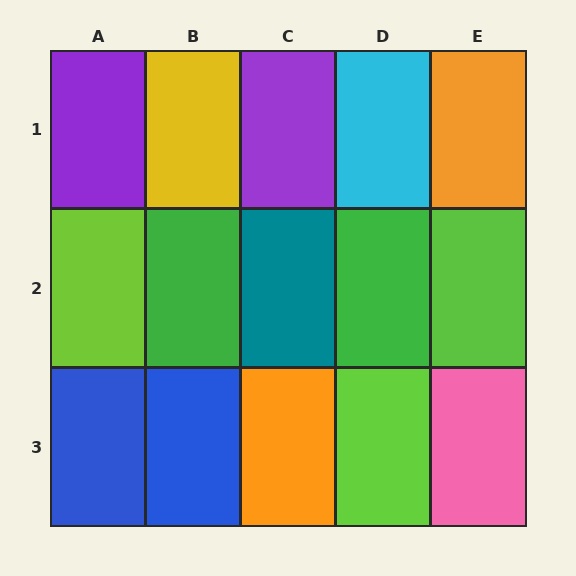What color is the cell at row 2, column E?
Lime.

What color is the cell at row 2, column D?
Green.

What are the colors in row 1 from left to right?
Purple, yellow, purple, cyan, orange.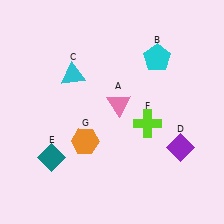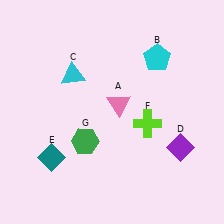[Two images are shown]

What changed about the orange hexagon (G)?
In Image 1, G is orange. In Image 2, it changed to green.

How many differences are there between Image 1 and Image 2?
There is 1 difference between the two images.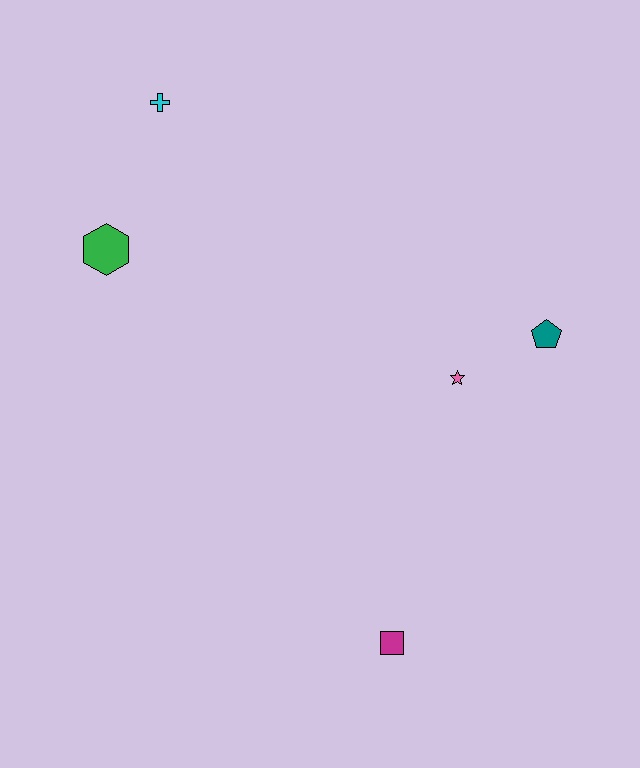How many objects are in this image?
There are 5 objects.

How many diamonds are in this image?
There are no diamonds.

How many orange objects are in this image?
There are no orange objects.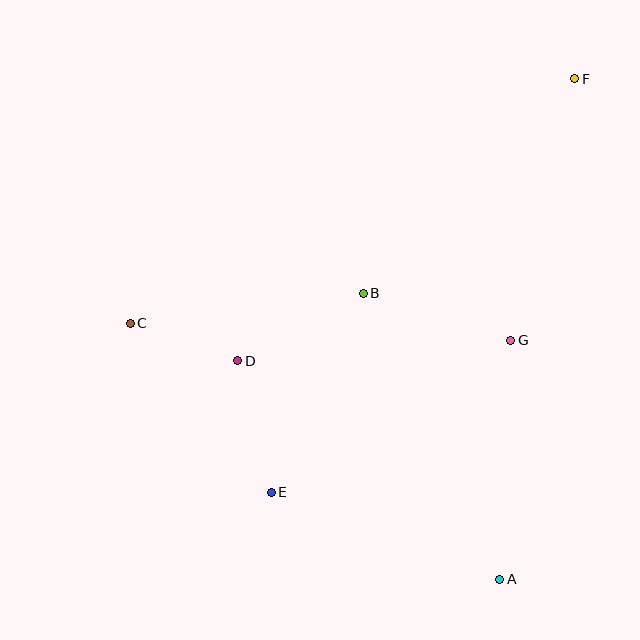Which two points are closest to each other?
Points C and D are closest to each other.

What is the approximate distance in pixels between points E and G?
The distance between E and G is approximately 284 pixels.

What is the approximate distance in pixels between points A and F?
The distance between A and F is approximately 506 pixels.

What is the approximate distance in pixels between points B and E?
The distance between B and E is approximately 219 pixels.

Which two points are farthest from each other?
Points E and F are farthest from each other.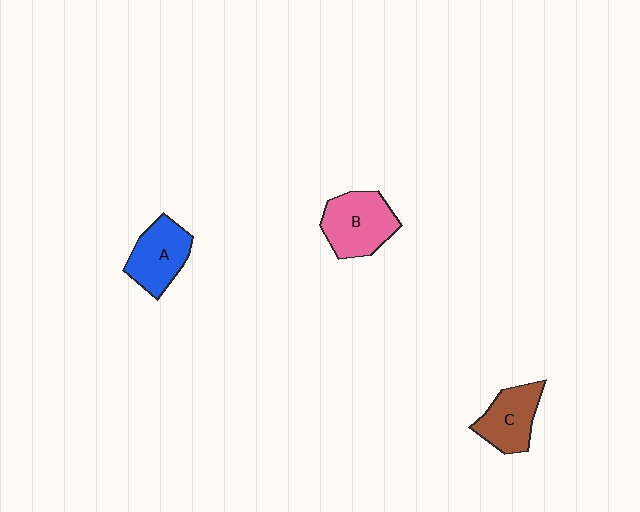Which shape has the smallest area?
Shape C (brown).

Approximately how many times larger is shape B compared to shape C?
Approximately 1.2 times.